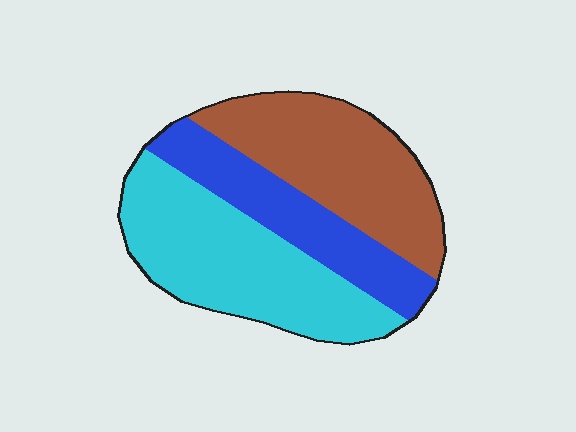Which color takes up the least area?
Blue, at roughly 25%.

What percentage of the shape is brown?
Brown takes up about one third (1/3) of the shape.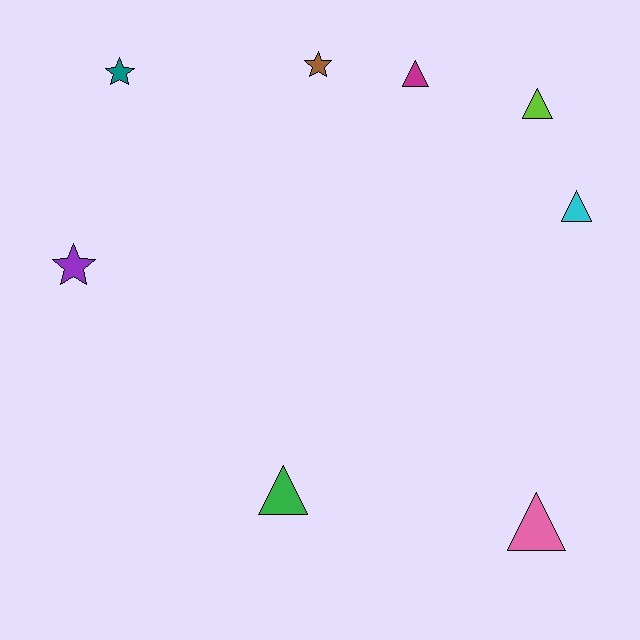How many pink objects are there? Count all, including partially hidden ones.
There is 1 pink object.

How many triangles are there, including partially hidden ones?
There are 5 triangles.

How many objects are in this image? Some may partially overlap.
There are 8 objects.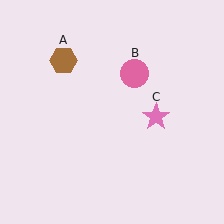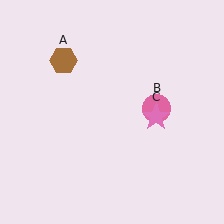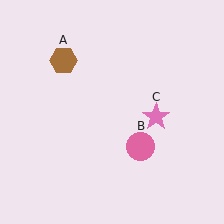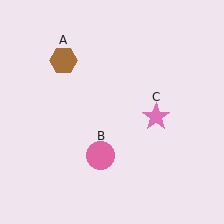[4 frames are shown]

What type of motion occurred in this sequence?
The pink circle (object B) rotated clockwise around the center of the scene.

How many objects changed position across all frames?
1 object changed position: pink circle (object B).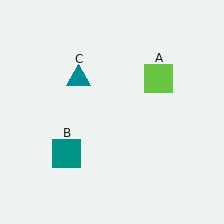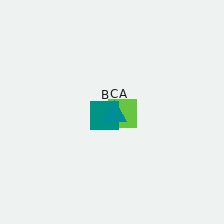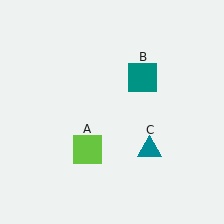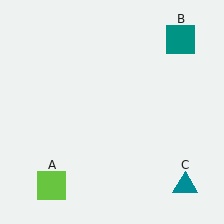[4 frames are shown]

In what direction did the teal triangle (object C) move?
The teal triangle (object C) moved down and to the right.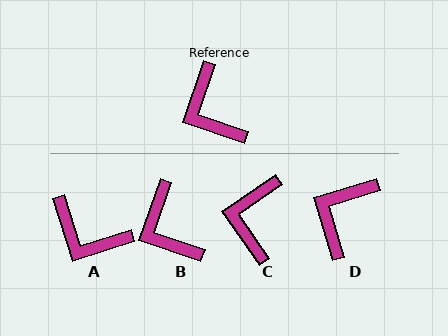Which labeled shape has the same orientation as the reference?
B.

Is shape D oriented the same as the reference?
No, it is off by about 55 degrees.